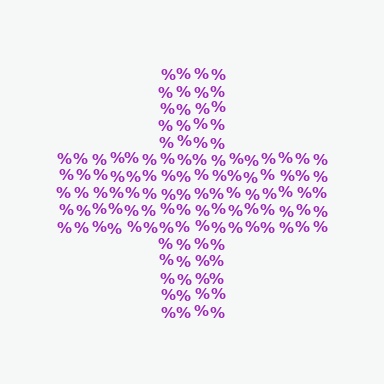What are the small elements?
The small elements are percent signs.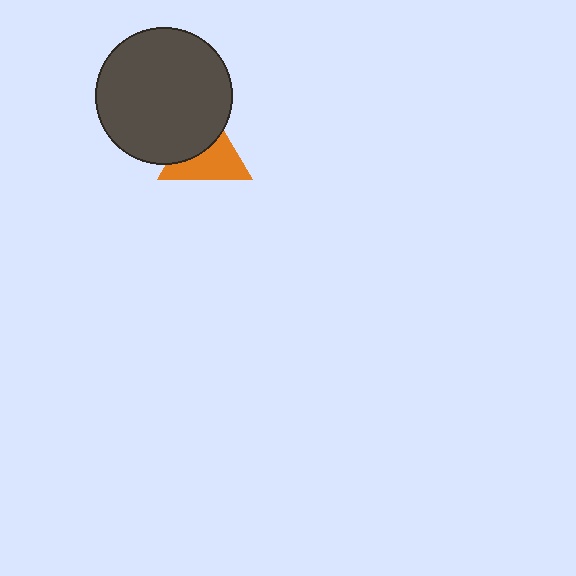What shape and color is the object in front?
The object in front is a dark gray circle.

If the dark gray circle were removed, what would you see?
You would see the complete orange triangle.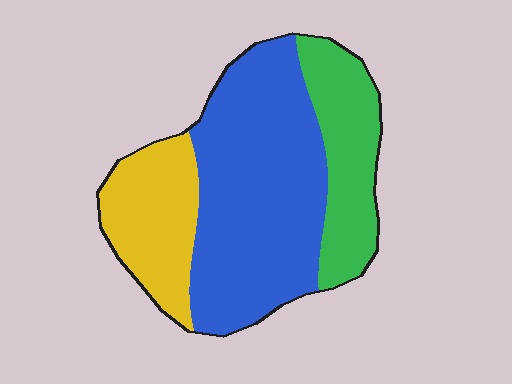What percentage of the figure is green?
Green covers 23% of the figure.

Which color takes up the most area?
Blue, at roughly 55%.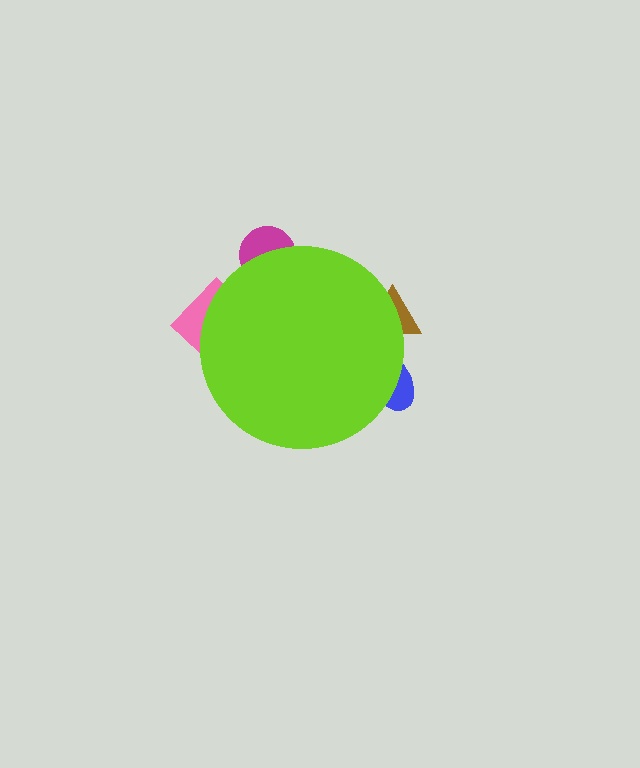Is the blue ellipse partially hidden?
Yes, the blue ellipse is partially hidden behind the lime circle.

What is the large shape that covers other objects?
A lime circle.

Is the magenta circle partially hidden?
Yes, the magenta circle is partially hidden behind the lime circle.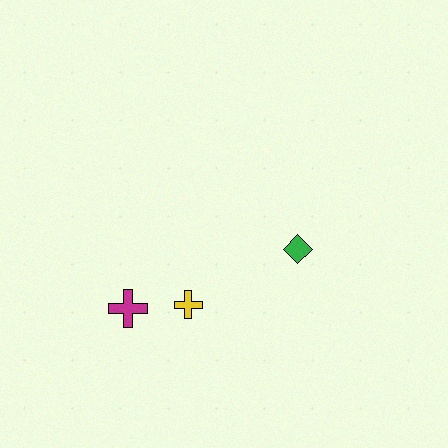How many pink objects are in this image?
There are no pink objects.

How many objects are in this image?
There are 3 objects.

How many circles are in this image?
There are no circles.